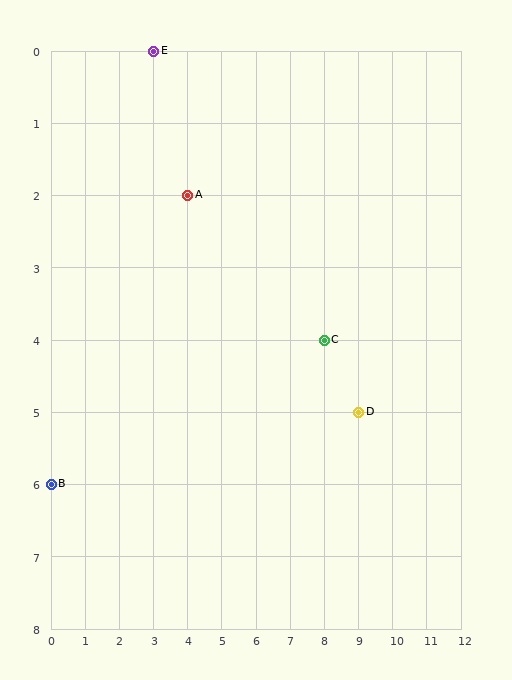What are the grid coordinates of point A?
Point A is at grid coordinates (4, 2).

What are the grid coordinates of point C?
Point C is at grid coordinates (8, 4).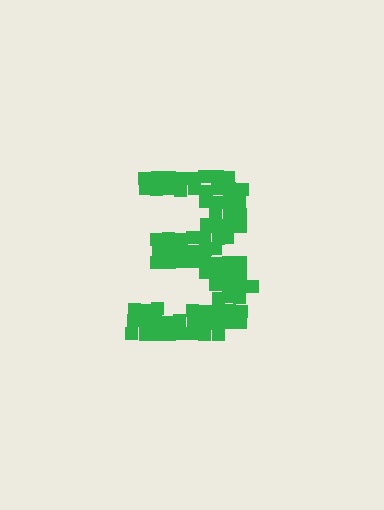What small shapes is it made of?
It is made of small squares.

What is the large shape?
The large shape is the digit 3.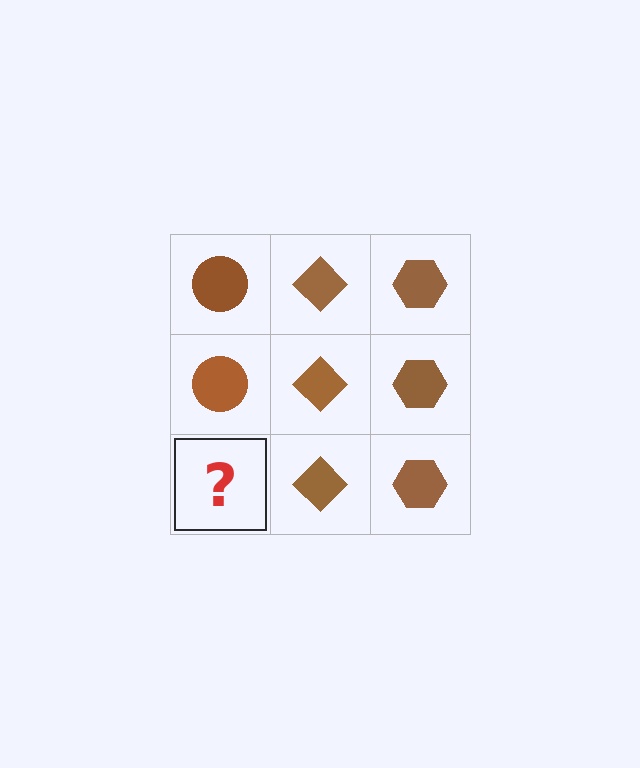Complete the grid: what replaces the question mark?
The question mark should be replaced with a brown circle.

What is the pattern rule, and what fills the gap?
The rule is that each column has a consistent shape. The gap should be filled with a brown circle.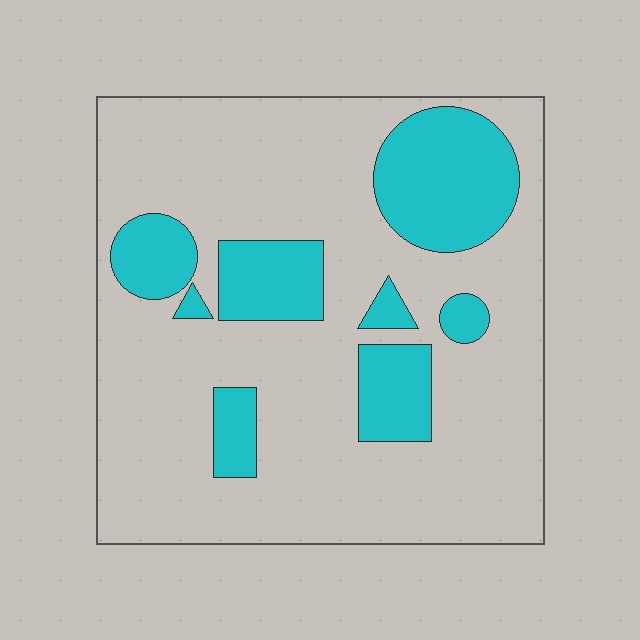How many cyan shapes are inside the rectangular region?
8.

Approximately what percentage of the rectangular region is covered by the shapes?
Approximately 25%.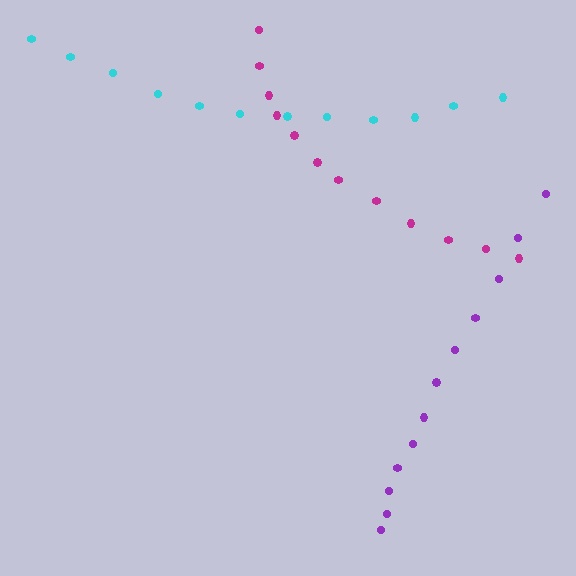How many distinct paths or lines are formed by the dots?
There are 3 distinct paths.